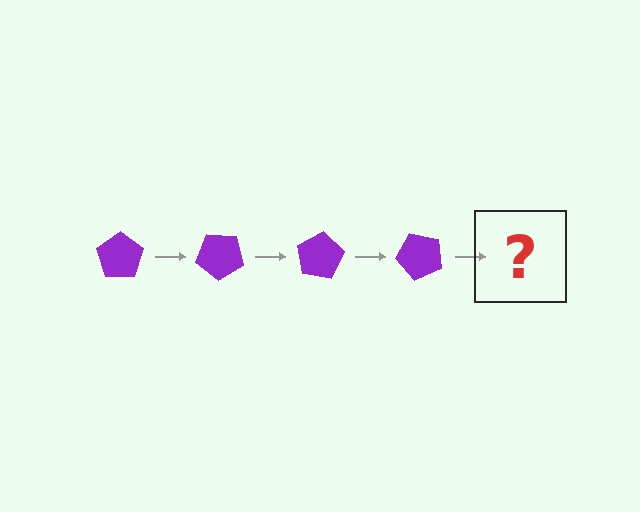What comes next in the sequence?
The next element should be a purple pentagon rotated 160 degrees.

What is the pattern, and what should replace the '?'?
The pattern is that the pentagon rotates 40 degrees each step. The '?' should be a purple pentagon rotated 160 degrees.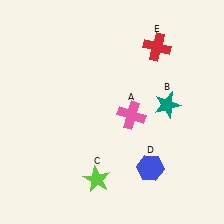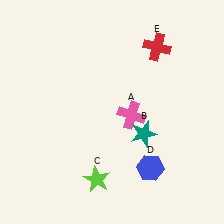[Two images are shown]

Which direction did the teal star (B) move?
The teal star (B) moved down.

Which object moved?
The teal star (B) moved down.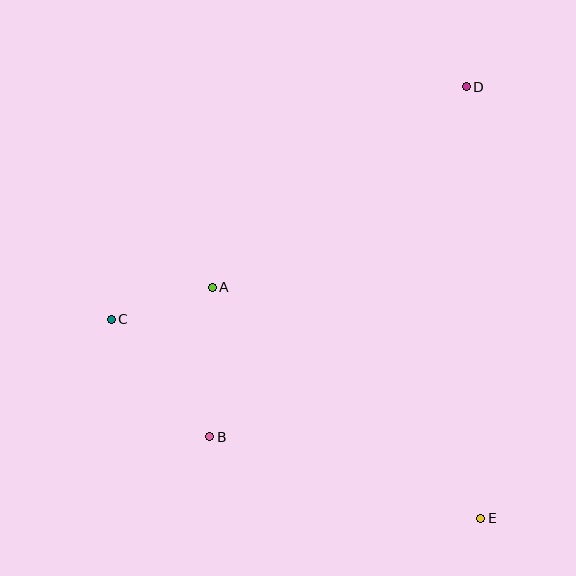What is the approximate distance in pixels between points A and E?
The distance between A and E is approximately 355 pixels.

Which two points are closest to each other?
Points A and C are closest to each other.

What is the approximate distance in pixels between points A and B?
The distance between A and B is approximately 150 pixels.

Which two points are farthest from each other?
Points B and D are farthest from each other.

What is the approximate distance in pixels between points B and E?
The distance between B and E is approximately 283 pixels.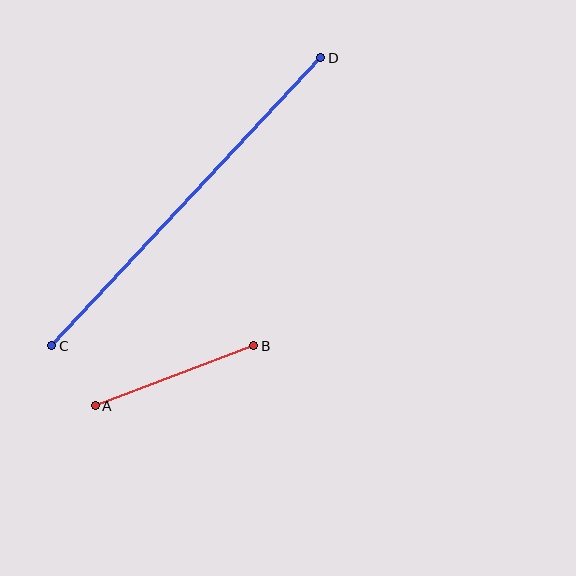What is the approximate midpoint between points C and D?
The midpoint is at approximately (186, 202) pixels.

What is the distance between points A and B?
The distance is approximately 169 pixels.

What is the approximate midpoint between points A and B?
The midpoint is at approximately (175, 376) pixels.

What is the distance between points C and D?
The distance is approximately 394 pixels.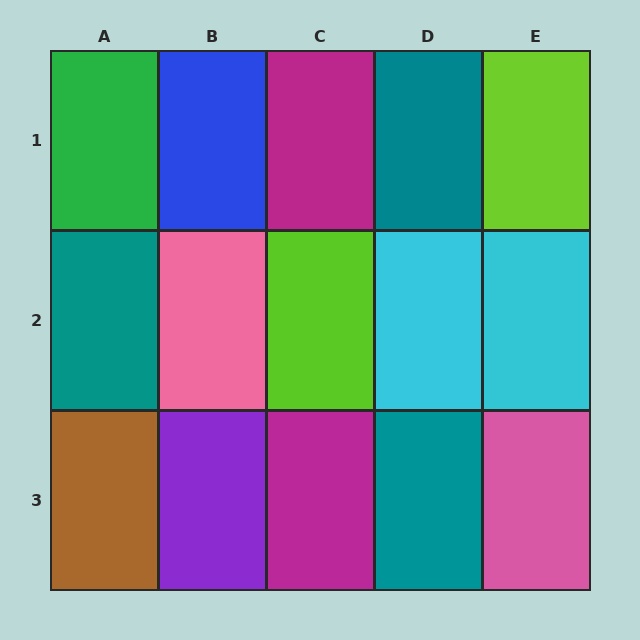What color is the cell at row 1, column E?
Lime.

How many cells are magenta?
2 cells are magenta.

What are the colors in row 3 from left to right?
Brown, purple, magenta, teal, pink.